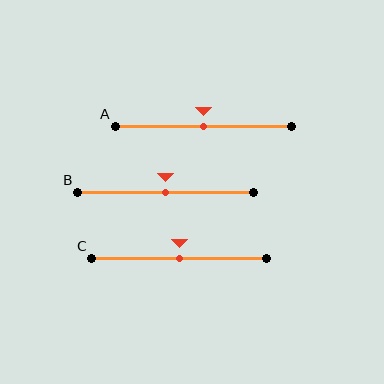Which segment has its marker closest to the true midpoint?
Segment A has its marker closest to the true midpoint.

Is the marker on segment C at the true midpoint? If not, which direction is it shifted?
Yes, the marker on segment C is at the true midpoint.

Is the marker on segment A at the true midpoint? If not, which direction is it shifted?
Yes, the marker on segment A is at the true midpoint.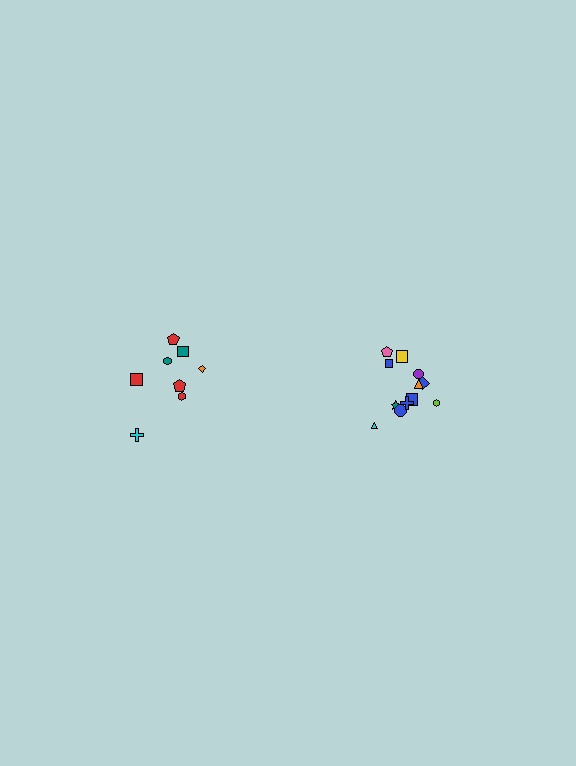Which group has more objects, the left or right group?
The right group.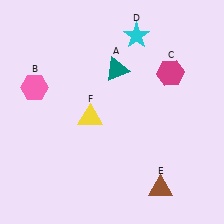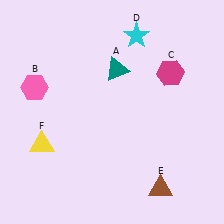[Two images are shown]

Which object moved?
The yellow triangle (F) moved left.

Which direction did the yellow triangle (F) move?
The yellow triangle (F) moved left.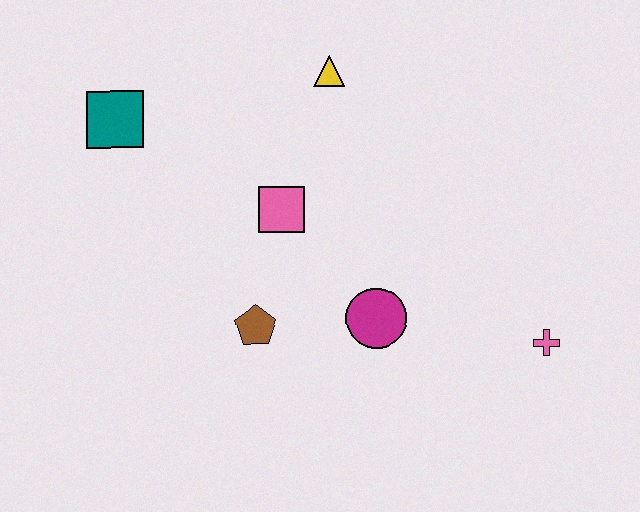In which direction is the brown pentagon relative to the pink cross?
The brown pentagon is to the left of the pink cross.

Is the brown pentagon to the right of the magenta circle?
No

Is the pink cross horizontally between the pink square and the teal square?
No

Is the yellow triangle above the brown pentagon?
Yes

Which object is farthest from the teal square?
The pink cross is farthest from the teal square.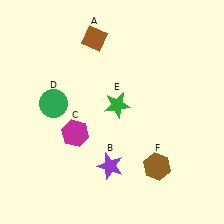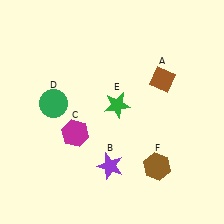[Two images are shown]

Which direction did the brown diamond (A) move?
The brown diamond (A) moved right.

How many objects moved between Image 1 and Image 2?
1 object moved between the two images.